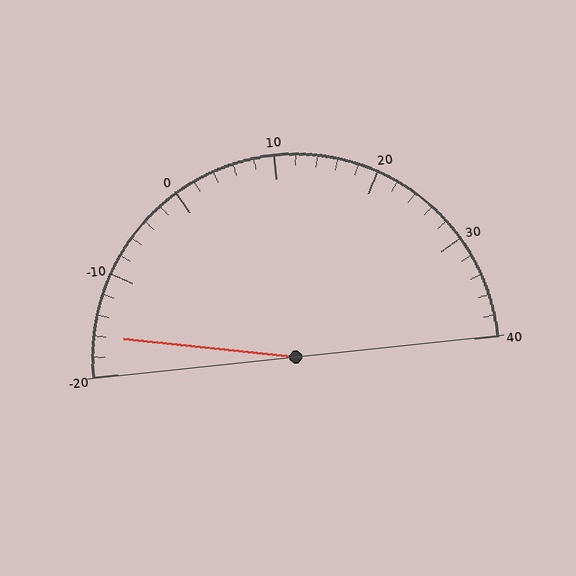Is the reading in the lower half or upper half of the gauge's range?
The reading is in the lower half of the range (-20 to 40).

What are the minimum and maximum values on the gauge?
The gauge ranges from -20 to 40.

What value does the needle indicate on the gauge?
The needle indicates approximately -16.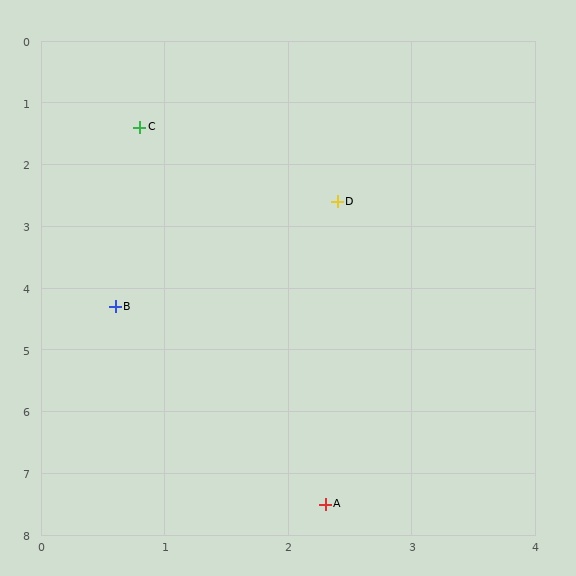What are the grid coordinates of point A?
Point A is at approximately (2.3, 7.5).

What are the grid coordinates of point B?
Point B is at approximately (0.6, 4.3).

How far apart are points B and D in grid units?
Points B and D are about 2.5 grid units apart.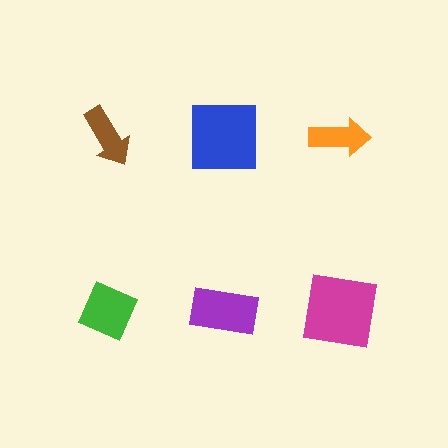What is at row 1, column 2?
A blue square.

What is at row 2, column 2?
A purple rectangle.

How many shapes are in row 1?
3 shapes.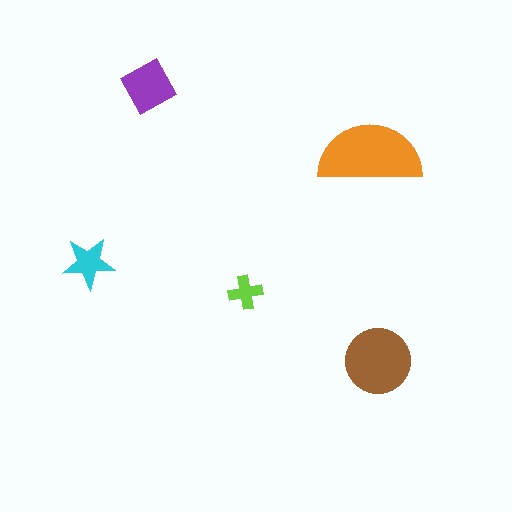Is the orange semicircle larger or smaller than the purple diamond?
Larger.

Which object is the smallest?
The lime cross.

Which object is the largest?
The orange semicircle.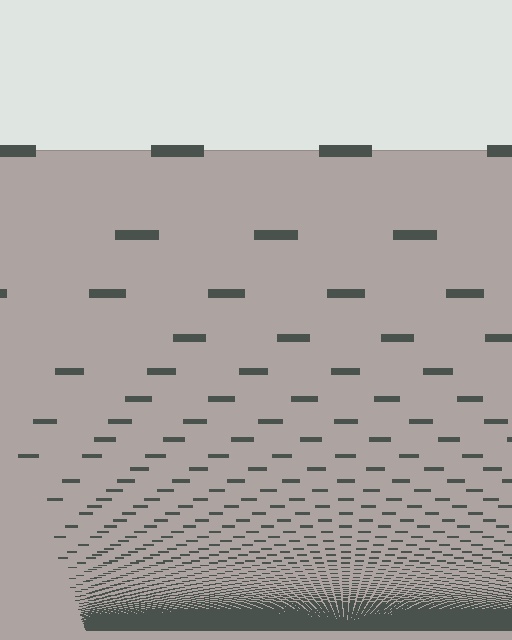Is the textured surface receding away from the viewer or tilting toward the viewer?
The surface appears to tilt toward the viewer. Texture elements get larger and sparser toward the top.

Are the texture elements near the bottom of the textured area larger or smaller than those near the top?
Smaller. The gradient is inverted — elements near the bottom are smaller and denser.